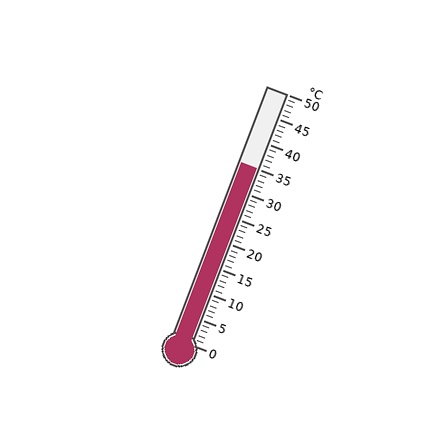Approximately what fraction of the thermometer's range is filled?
The thermometer is filled to approximately 70% of its range.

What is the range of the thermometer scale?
The thermometer scale ranges from 0°C to 50°C.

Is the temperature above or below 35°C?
The temperature is at 35°C.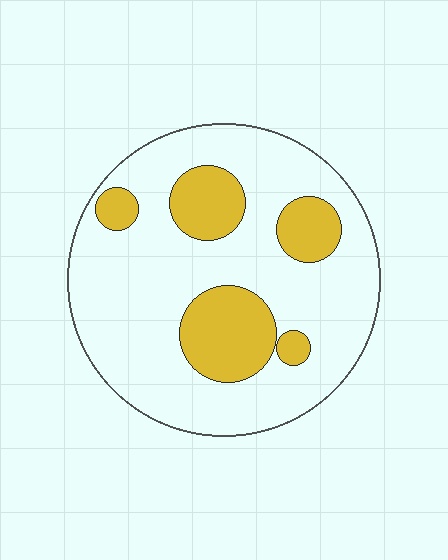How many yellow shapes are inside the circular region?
5.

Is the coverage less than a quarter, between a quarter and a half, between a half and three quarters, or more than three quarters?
Less than a quarter.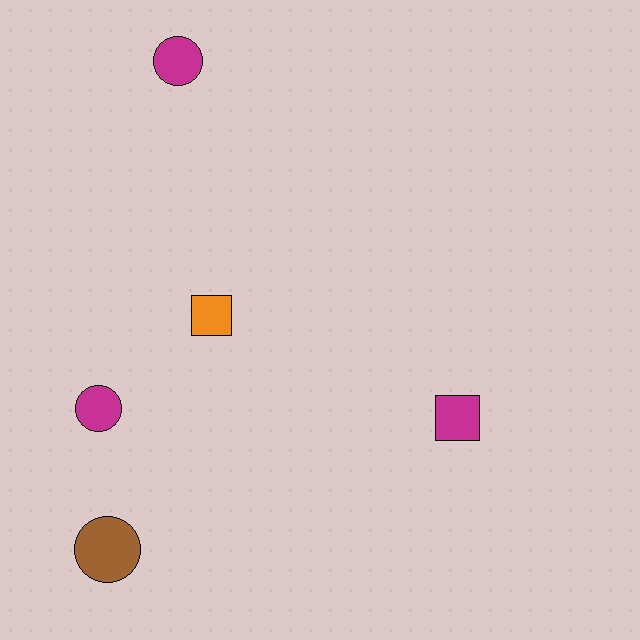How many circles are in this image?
There are 3 circles.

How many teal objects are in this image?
There are no teal objects.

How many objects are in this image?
There are 5 objects.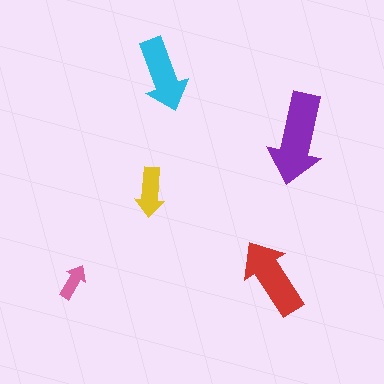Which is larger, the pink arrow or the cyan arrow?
The cyan one.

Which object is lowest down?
The pink arrow is bottommost.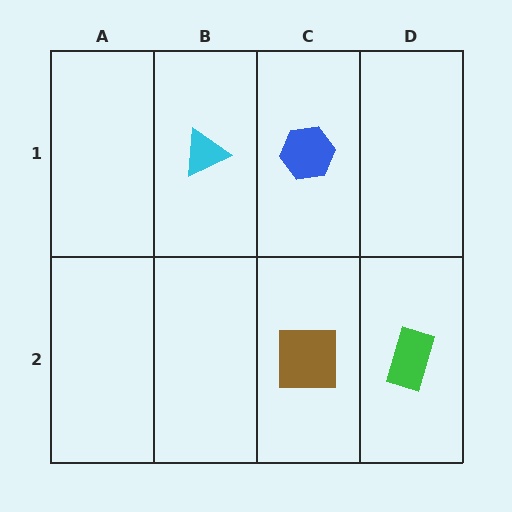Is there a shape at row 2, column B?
No, that cell is empty.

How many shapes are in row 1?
2 shapes.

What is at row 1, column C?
A blue hexagon.